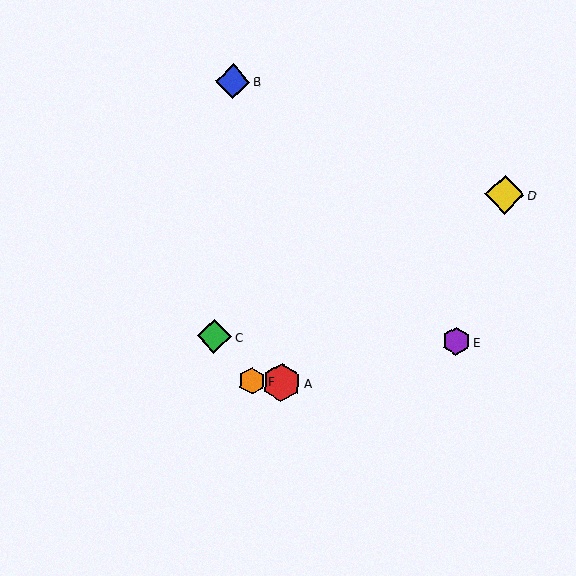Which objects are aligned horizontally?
Objects A, F are aligned horizontally.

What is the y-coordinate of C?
Object C is at y≈337.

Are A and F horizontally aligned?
Yes, both are at y≈382.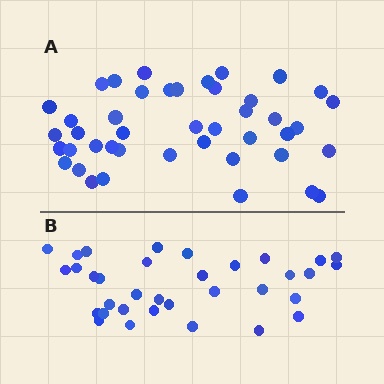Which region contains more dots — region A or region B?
Region A (the top region) has more dots.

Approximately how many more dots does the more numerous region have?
Region A has roughly 8 or so more dots than region B.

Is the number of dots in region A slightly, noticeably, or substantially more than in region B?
Region A has noticeably more, but not dramatically so. The ratio is roughly 1.3 to 1.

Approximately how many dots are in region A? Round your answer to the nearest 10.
About 40 dots. (The exact count is 43, which rounds to 40.)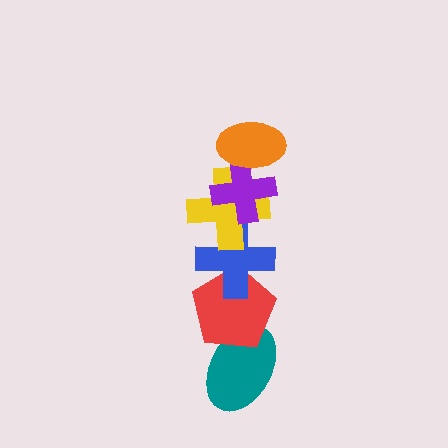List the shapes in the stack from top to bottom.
From top to bottom: the orange ellipse, the purple cross, the yellow cross, the blue cross, the red pentagon, the teal ellipse.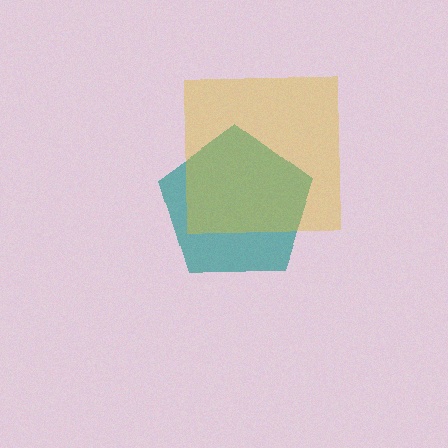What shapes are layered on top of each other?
The layered shapes are: a teal pentagon, a yellow square.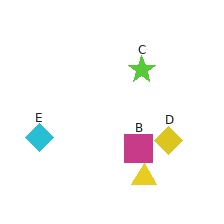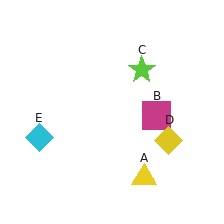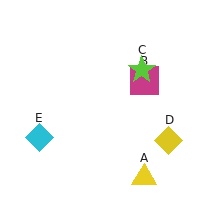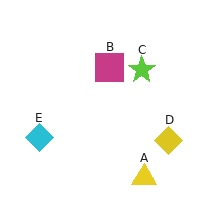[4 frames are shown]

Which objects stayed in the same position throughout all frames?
Yellow triangle (object A) and lime star (object C) and yellow diamond (object D) and cyan diamond (object E) remained stationary.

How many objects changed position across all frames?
1 object changed position: magenta square (object B).